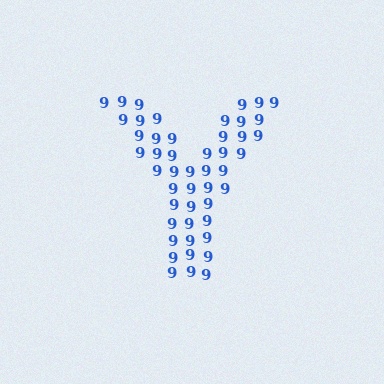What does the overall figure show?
The overall figure shows the letter Y.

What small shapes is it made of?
It is made of small digit 9's.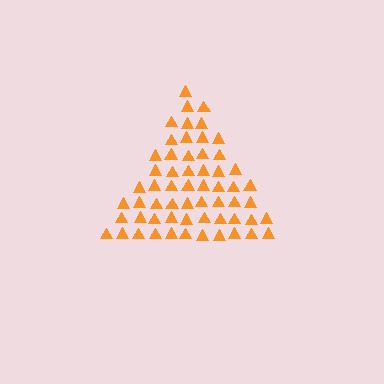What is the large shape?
The large shape is a triangle.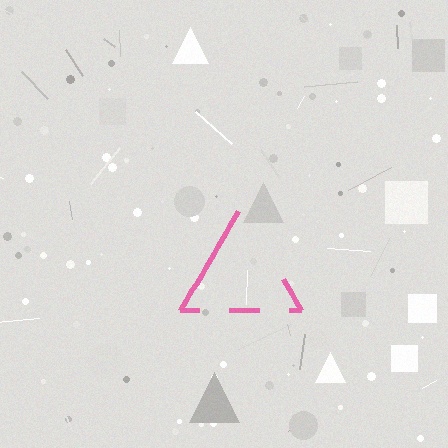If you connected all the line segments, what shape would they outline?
They would outline a triangle.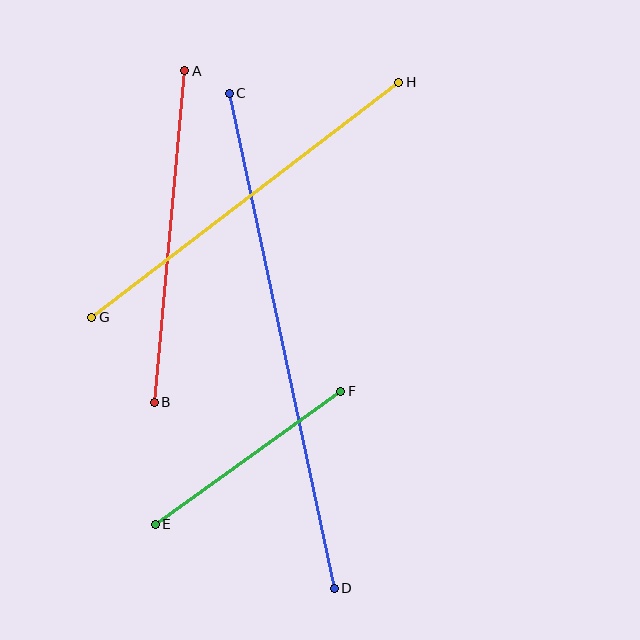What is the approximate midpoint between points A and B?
The midpoint is at approximately (169, 236) pixels.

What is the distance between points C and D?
The distance is approximately 506 pixels.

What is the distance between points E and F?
The distance is approximately 228 pixels.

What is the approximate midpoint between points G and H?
The midpoint is at approximately (245, 200) pixels.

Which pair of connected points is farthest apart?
Points C and D are farthest apart.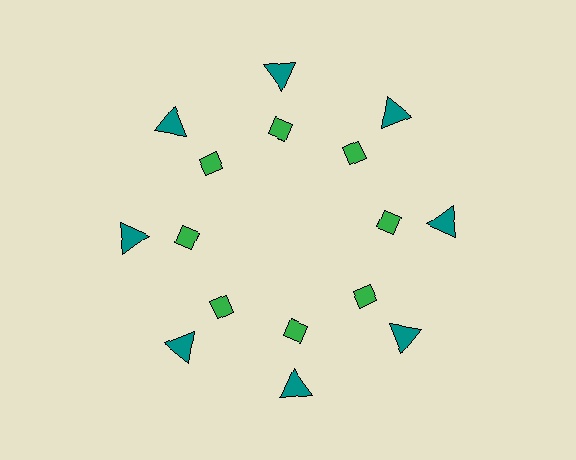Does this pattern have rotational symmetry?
Yes, this pattern has 8-fold rotational symmetry. It looks the same after rotating 45 degrees around the center.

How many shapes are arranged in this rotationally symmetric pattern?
There are 16 shapes, arranged in 8 groups of 2.